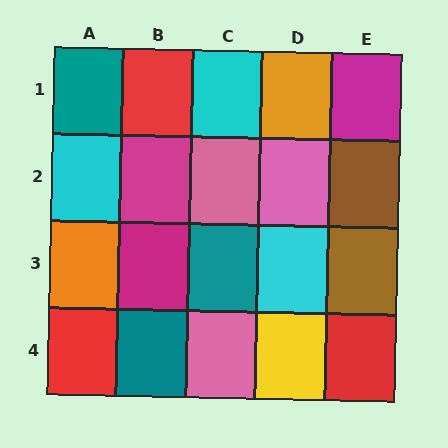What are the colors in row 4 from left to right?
Red, teal, pink, yellow, red.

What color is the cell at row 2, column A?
Cyan.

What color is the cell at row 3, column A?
Orange.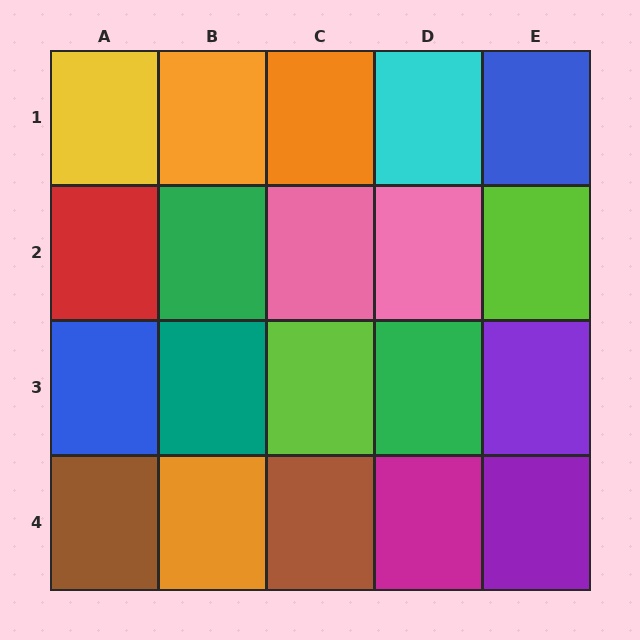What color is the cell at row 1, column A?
Yellow.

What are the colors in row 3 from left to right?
Blue, teal, lime, green, purple.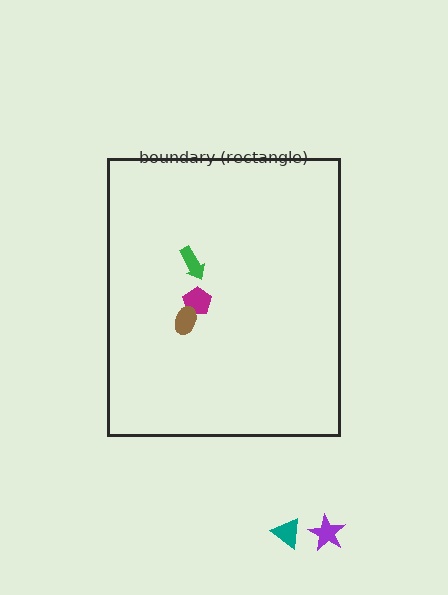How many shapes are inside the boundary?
3 inside, 2 outside.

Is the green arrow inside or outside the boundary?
Inside.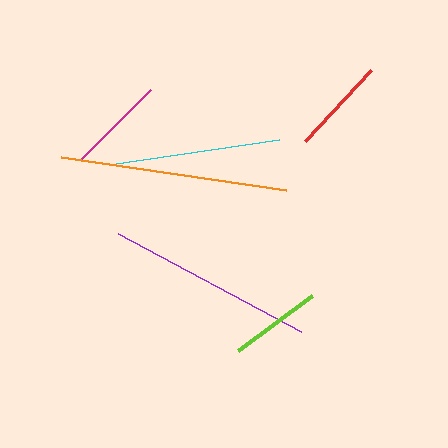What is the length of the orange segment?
The orange segment is approximately 227 pixels long.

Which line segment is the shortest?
The lime line is the shortest at approximately 92 pixels.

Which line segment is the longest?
The orange line is the longest at approximately 227 pixels.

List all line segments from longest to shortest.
From longest to shortest: orange, purple, cyan, magenta, red, lime.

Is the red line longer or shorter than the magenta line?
The magenta line is longer than the red line.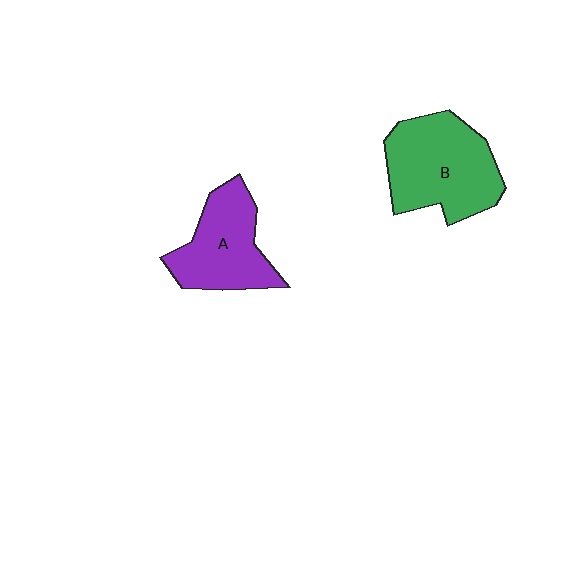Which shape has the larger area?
Shape B (green).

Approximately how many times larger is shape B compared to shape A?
Approximately 1.3 times.